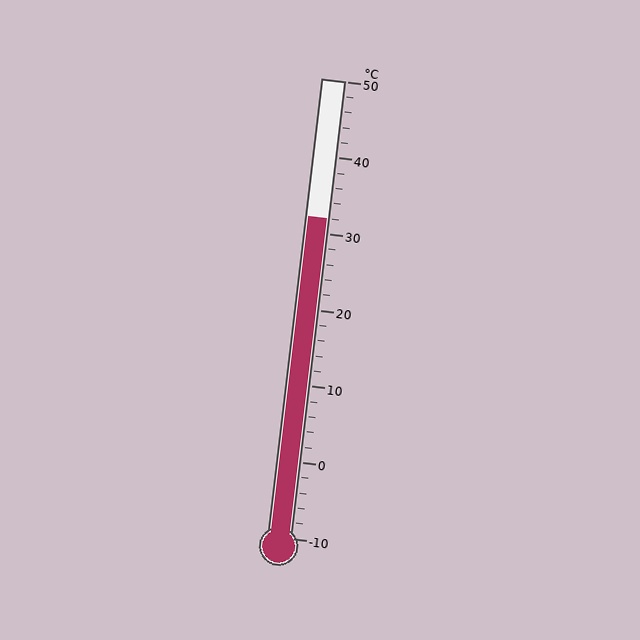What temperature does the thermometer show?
The thermometer shows approximately 32°C.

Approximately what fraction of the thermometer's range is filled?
The thermometer is filled to approximately 70% of its range.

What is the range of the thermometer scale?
The thermometer scale ranges from -10°C to 50°C.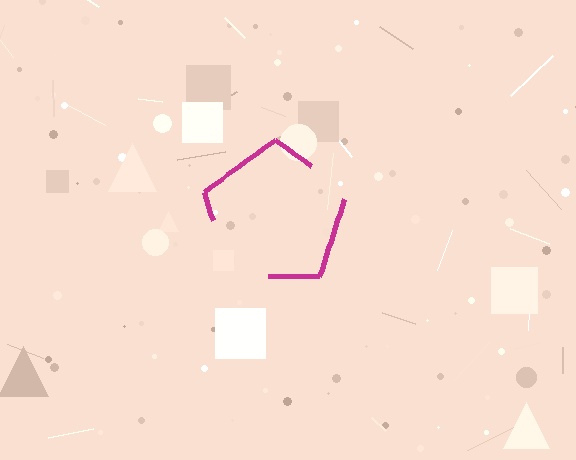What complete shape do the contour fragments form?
The contour fragments form a pentagon.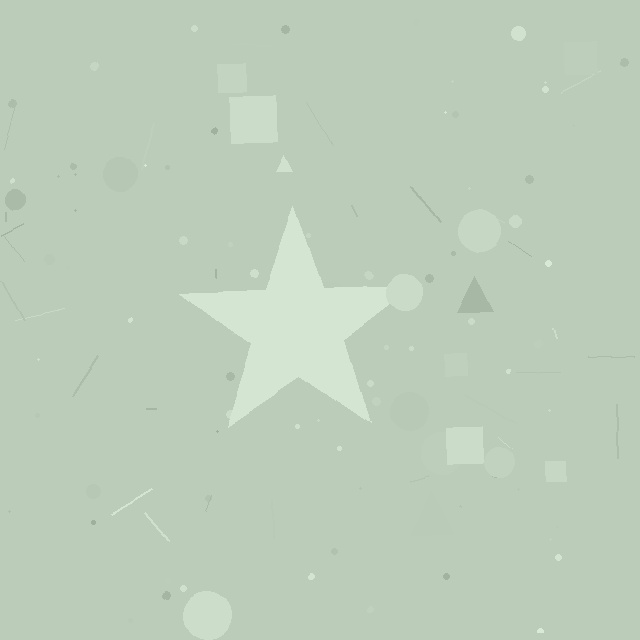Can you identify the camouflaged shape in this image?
The camouflaged shape is a star.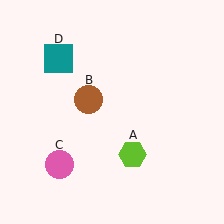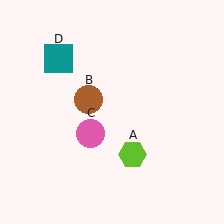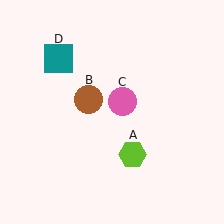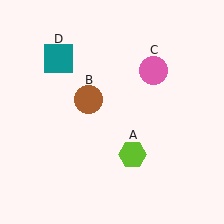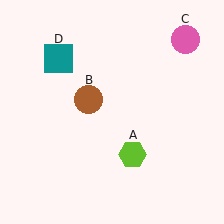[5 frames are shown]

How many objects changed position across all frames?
1 object changed position: pink circle (object C).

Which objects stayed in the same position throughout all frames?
Lime hexagon (object A) and brown circle (object B) and teal square (object D) remained stationary.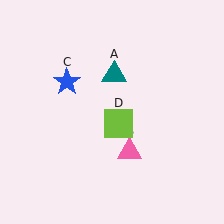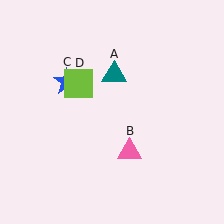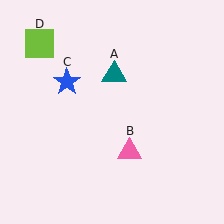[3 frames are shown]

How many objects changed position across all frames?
1 object changed position: lime square (object D).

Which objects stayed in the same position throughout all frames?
Teal triangle (object A) and pink triangle (object B) and blue star (object C) remained stationary.